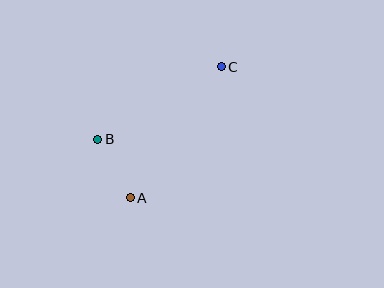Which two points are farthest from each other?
Points A and C are farthest from each other.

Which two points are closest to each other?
Points A and B are closest to each other.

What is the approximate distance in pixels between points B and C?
The distance between B and C is approximately 143 pixels.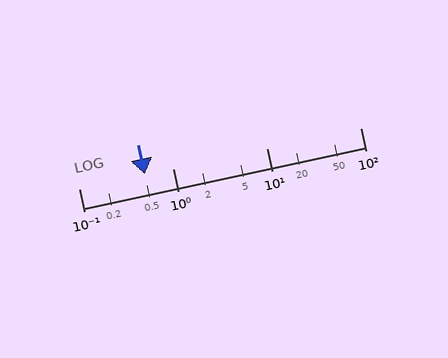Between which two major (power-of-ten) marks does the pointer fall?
The pointer is between 0.1 and 1.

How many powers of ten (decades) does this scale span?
The scale spans 3 decades, from 0.1 to 100.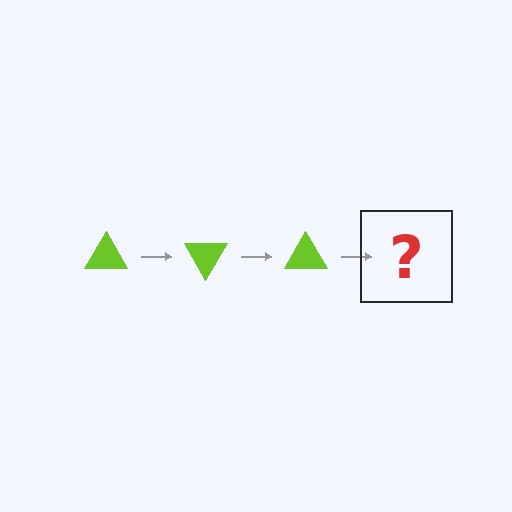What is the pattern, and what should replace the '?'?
The pattern is that the triangle rotates 60 degrees each step. The '?' should be a lime triangle rotated 180 degrees.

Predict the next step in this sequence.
The next step is a lime triangle rotated 180 degrees.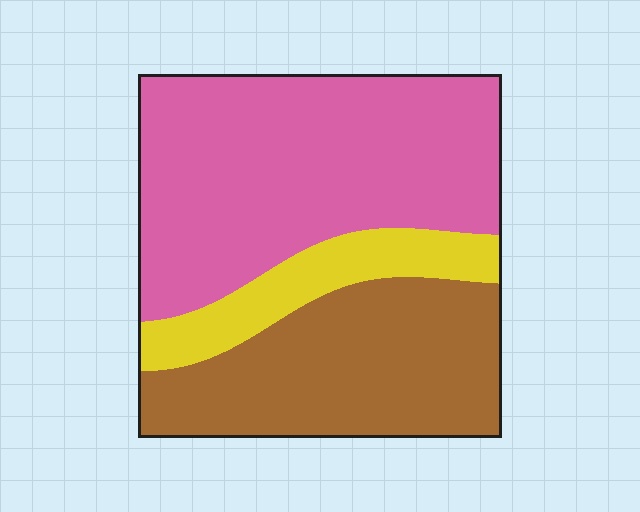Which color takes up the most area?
Pink, at roughly 50%.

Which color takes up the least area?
Yellow, at roughly 15%.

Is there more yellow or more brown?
Brown.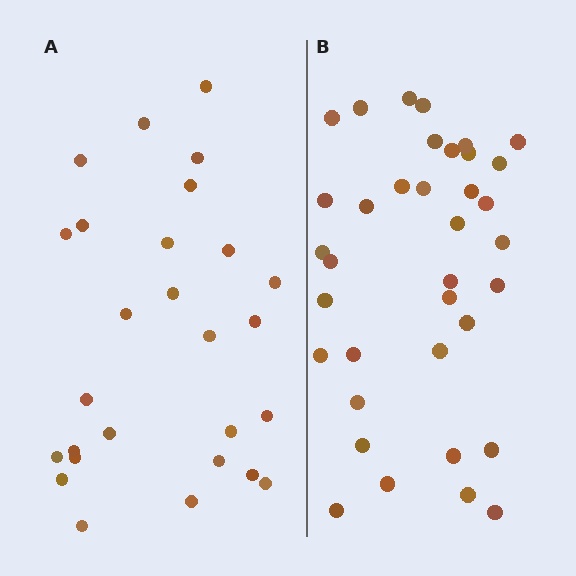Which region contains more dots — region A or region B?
Region B (the right region) has more dots.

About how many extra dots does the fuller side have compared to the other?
Region B has roughly 8 or so more dots than region A.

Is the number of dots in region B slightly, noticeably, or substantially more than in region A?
Region B has noticeably more, but not dramatically so. The ratio is roughly 1.3 to 1.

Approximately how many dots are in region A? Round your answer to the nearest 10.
About 30 dots. (The exact count is 27, which rounds to 30.)